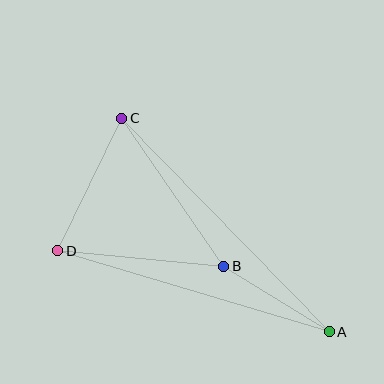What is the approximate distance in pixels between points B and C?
The distance between B and C is approximately 180 pixels.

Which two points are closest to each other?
Points A and B are closest to each other.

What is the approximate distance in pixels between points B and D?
The distance between B and D is approximately 167 pixels.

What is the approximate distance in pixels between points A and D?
The distance between A and D is approximately 283 pixels.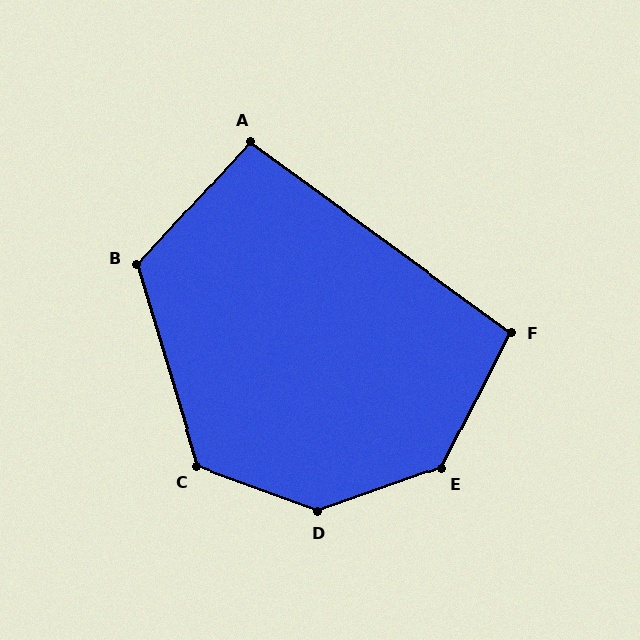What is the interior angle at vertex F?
Approximately 99 degrees (obtuse).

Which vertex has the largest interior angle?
D, at approximately 140 degrees.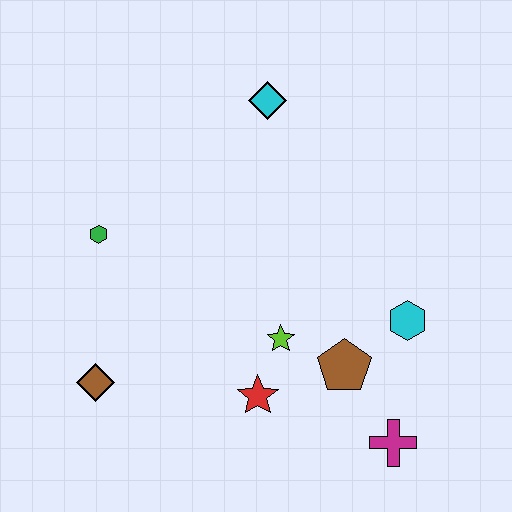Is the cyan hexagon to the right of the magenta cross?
Yes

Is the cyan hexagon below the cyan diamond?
Yes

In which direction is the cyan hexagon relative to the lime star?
The cyan hexagon is to the right of the lime star.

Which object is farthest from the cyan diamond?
The magenta cross is farthest from the cyan diamond.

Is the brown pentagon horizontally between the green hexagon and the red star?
No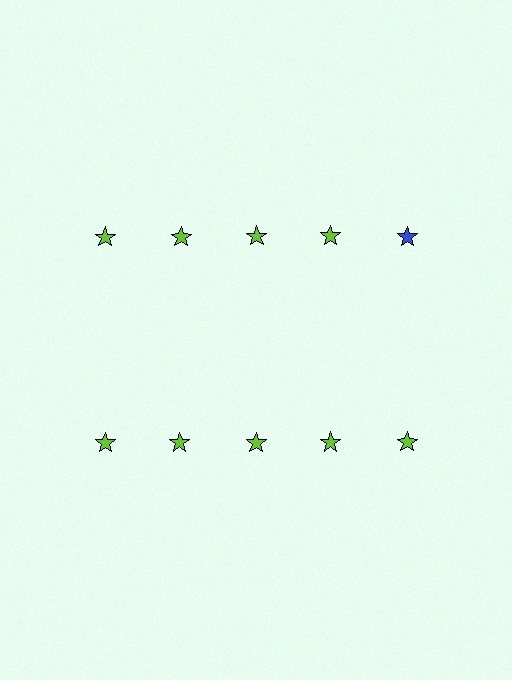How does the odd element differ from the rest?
It has a different color: blue instead of lime.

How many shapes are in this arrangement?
There are 10 shapes arranged in a grid pattern.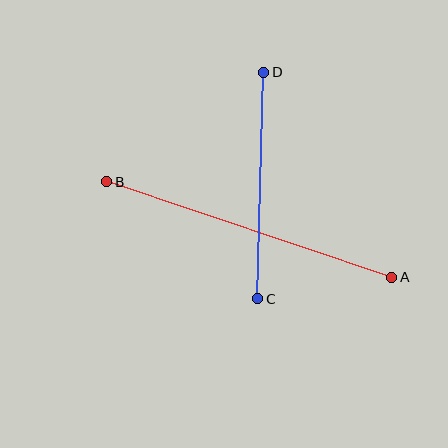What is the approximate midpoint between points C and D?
The midpoint is at approximately (261, 186) pixels.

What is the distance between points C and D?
The distance is approximately 227 pixels.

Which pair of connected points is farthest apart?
Points A and B are farthest apart.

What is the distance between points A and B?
The distance is approximately 301 pixels.